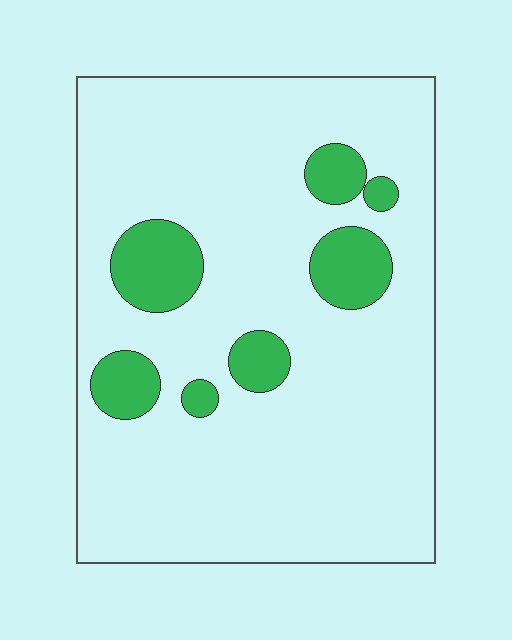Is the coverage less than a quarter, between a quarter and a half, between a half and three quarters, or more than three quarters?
Less than a quarter.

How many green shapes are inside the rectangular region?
7.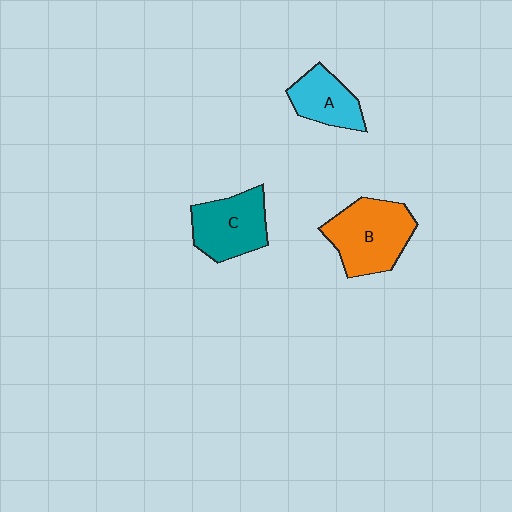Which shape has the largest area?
Shape B (orange).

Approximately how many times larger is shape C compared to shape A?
Approximately 1.4 times.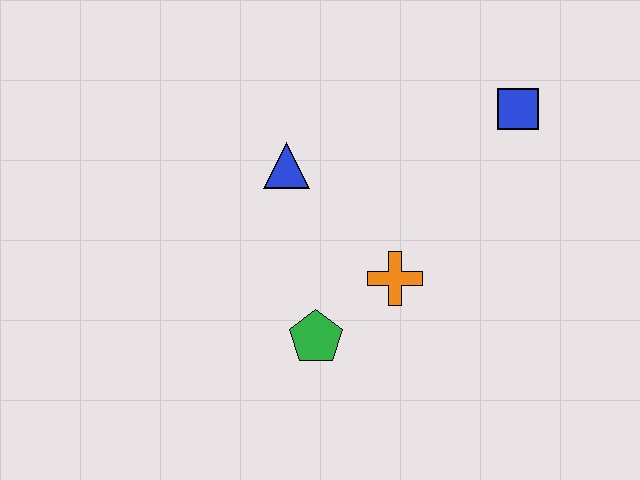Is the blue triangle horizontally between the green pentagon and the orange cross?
No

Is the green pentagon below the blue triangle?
Yes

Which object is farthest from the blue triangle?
The blue square is farthest from the blue triangle.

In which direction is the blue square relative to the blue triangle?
The blue square is to the right of the blue triangle.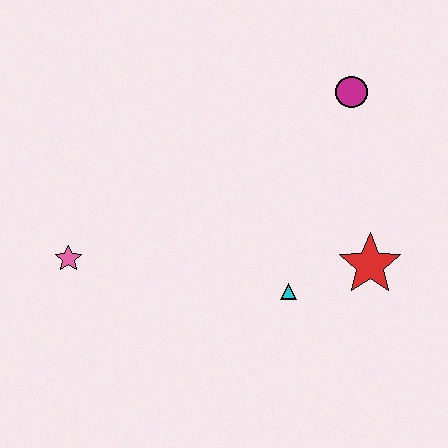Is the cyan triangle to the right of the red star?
No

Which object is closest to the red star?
The cyan triangle is closest to the red star.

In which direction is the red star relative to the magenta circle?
The red star is below the magenta circle.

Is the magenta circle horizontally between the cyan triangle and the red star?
Yes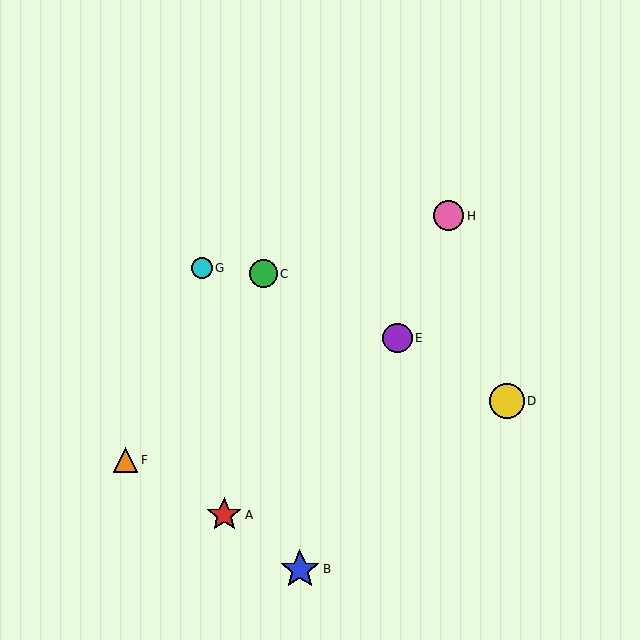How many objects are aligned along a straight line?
3 objects (B, E, H) are aligned along a straight line.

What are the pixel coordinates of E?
Object E is at (397, 338).